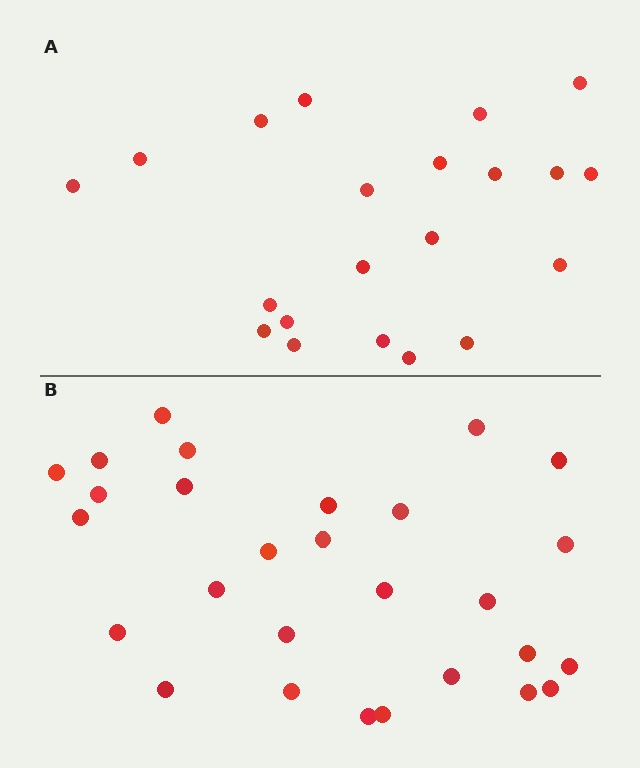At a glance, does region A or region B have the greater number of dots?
Region B (the bottom region) has more dots.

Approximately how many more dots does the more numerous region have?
Region B has roughly 8 or so more dots than region A.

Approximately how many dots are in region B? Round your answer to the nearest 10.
About 30 dots. (The exact count is 28, which rounds to 30.)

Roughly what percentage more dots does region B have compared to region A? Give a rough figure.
About 35% more.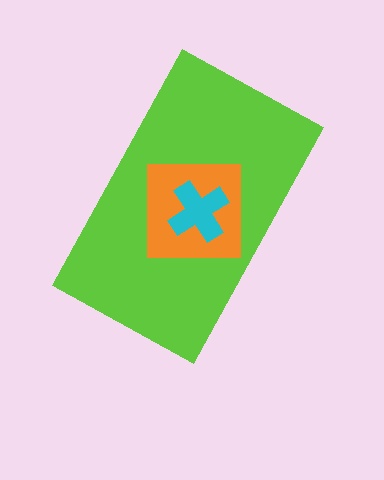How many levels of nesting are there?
3.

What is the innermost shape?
The cyan cross.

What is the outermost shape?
The lime rectangle.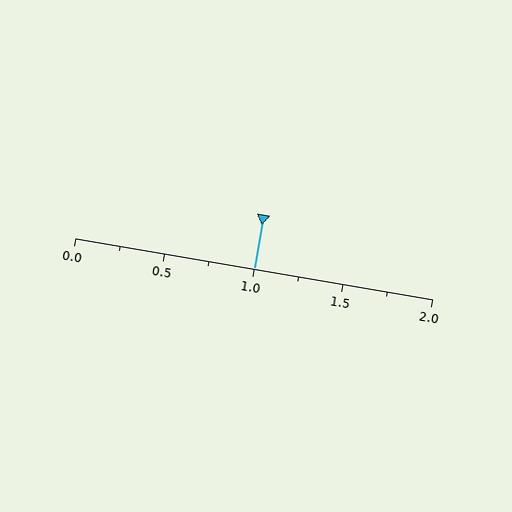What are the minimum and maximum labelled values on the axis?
The axis runs from 0.0 to 2.0.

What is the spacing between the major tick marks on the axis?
The major ticks are spaced 0.5 apart.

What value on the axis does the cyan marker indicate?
The marker indicates approximately 1.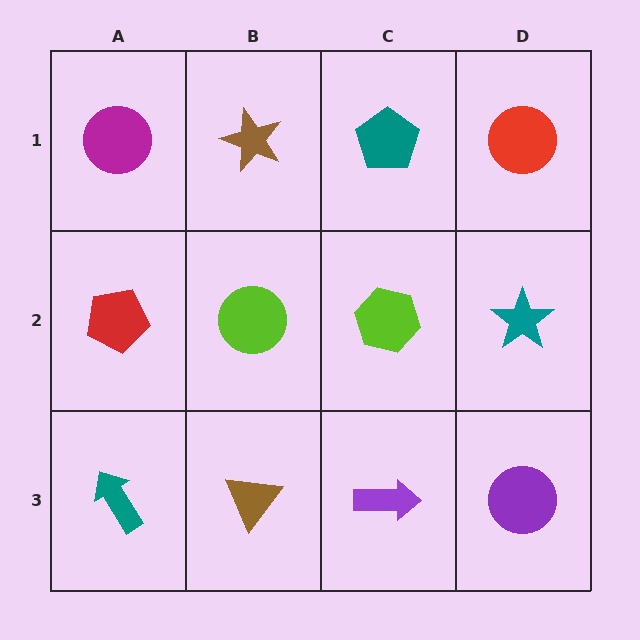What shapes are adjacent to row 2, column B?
A brown star (row 1, column B), a brown triangle (row 3, column B), a red pentagon (row 2, column A), a lime hexagon (row 2, column C).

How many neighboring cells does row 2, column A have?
3.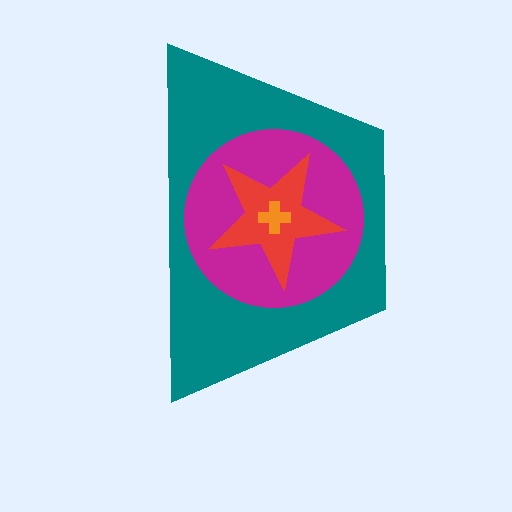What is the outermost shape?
The teal trapezoid.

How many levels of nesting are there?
4.